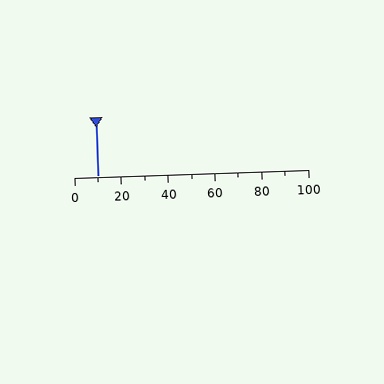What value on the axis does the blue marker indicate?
The marker indicates approximately 10.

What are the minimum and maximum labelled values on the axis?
The axis runs from 0 to 100.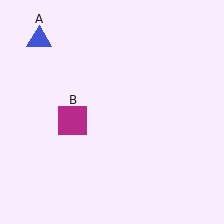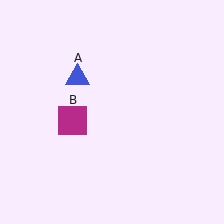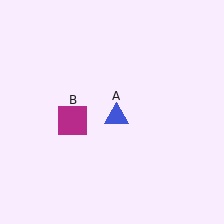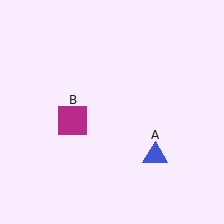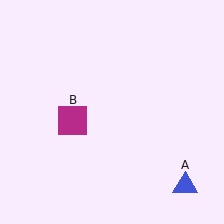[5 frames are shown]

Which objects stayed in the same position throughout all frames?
Magenta square (object B) remained stationary.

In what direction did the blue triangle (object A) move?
The blue triangle (object A) moved down and to the right.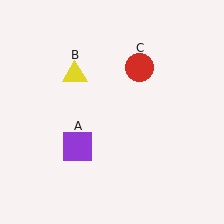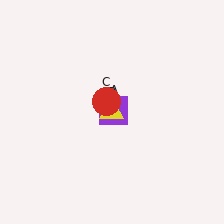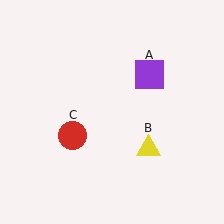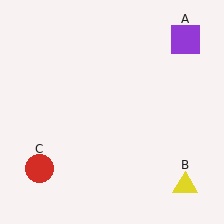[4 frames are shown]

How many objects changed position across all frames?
3 objects changed position: purple square (object A), yellow triangle (object B), red circle (object C).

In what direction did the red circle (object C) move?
The red circle (object C) moved down and to the left.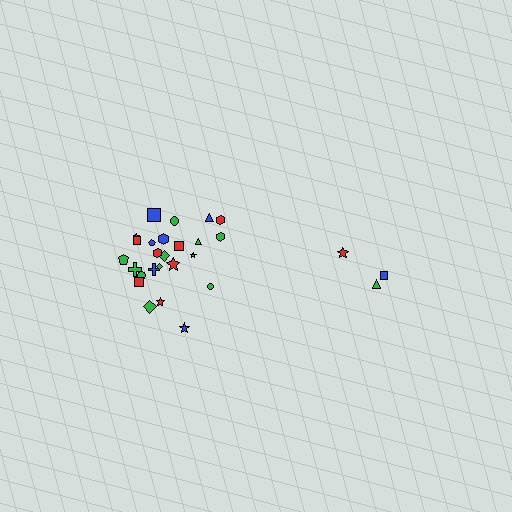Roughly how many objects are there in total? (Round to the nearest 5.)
Roughly 30 objects in total.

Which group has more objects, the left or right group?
The left group.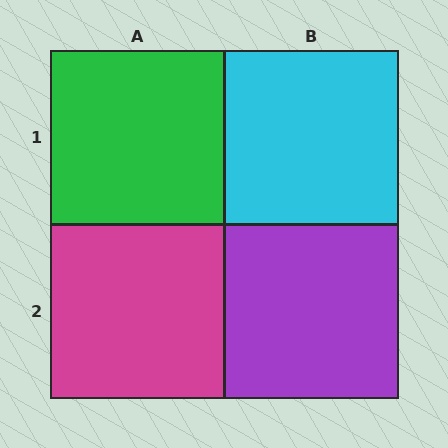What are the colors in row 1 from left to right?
Green, cyan.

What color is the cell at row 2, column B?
Purple.